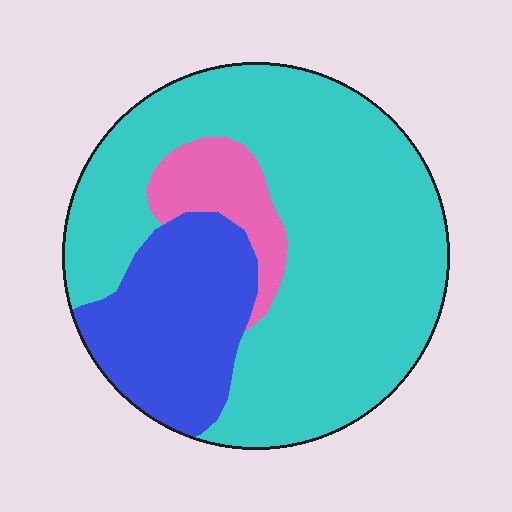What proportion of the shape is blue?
Blue covers about 25% of the shape.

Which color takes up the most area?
Cyan, at roughly 70%.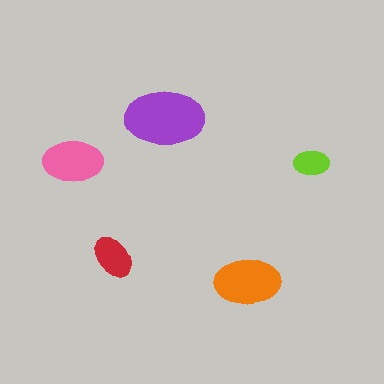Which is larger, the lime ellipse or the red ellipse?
The red one.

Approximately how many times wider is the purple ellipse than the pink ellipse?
About 1.5 times wider.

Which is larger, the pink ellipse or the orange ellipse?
The orange one.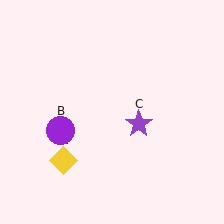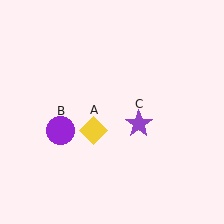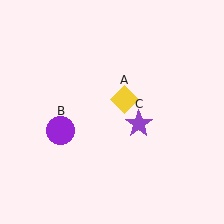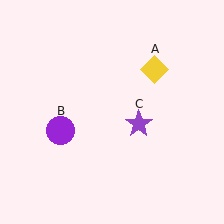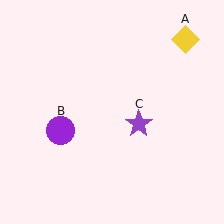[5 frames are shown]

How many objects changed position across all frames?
1 object changed position: yellow diamond (object A).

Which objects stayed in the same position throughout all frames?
Purple circle (object B) and purple star (object C) remained stationary.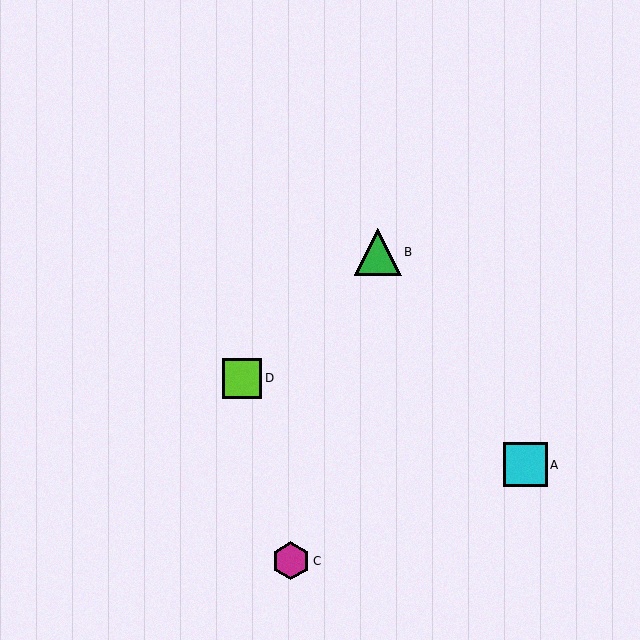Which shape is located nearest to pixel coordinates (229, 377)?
The lime square (labeled D) at (242, 378) is nearest to that location.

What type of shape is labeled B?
Shape B is a green triangle.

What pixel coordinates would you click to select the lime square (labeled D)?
Click at (242, 378) to select the lime square D.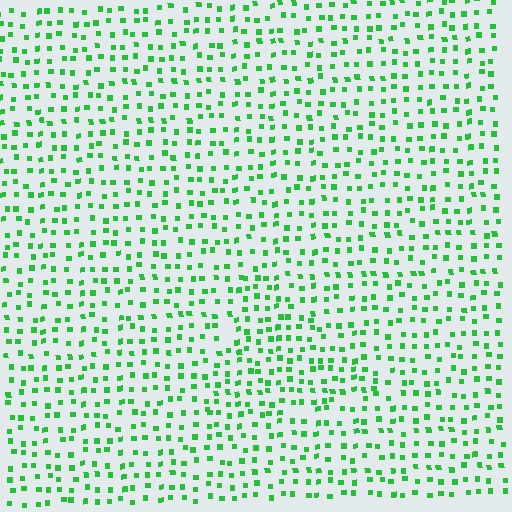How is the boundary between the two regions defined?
The boundary is defined by a change in element density (approximately 1.4x ratio). All elements are the same color, size, and shape.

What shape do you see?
I see a triangle.